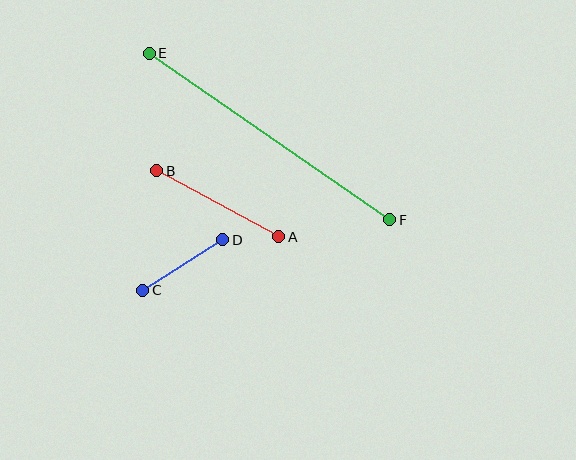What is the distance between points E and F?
The distance is approximately 292 pixels.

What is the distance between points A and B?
The distance is approximately 139 pixels.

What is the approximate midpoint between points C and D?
The midpoint is at approximately (183, 265) pixels.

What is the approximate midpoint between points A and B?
The midpoint is at approximately (218, 204) pixels.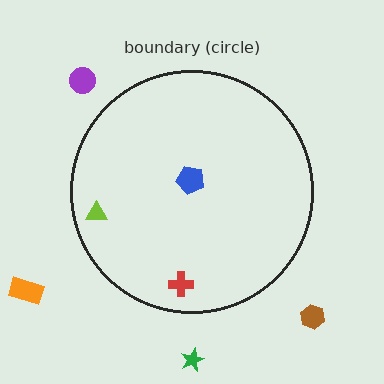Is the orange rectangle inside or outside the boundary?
Outside.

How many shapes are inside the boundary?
3 inside, 4 outside.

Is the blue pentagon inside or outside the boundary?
Inside.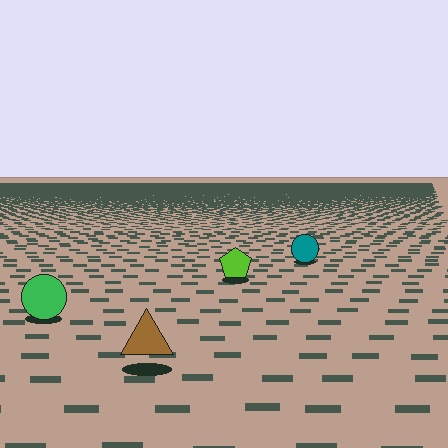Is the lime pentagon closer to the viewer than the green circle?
No. The green circle is closer — you can tell from the texture gradient: the ground texture is coarser near it.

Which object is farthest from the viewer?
The teal circle is farthest from the viewer. It appears smaller and the ground texture around it is denser.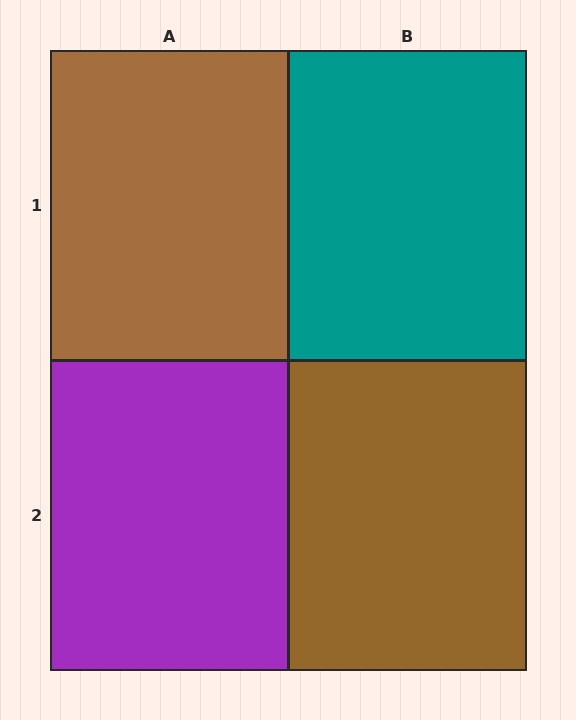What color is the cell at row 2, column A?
Purple.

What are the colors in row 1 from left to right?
Brown, teal.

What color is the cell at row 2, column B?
Brown.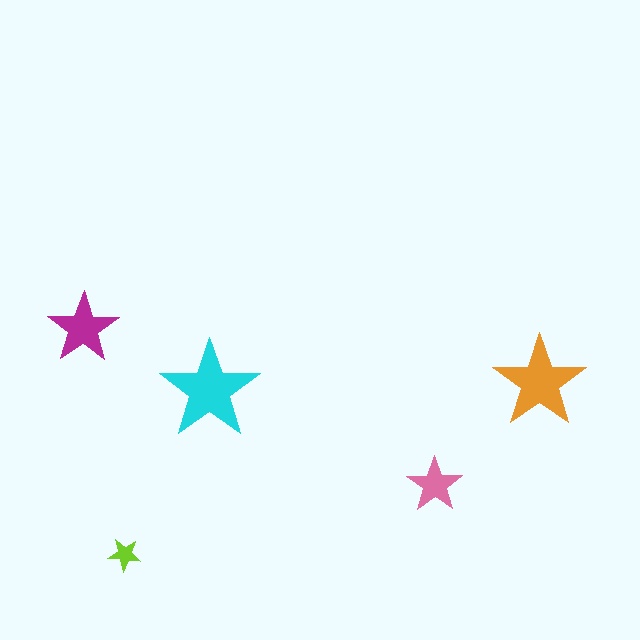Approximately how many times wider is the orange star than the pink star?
About 1.5 times wider.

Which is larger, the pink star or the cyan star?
The cyan one.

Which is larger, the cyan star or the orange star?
The cyan one.